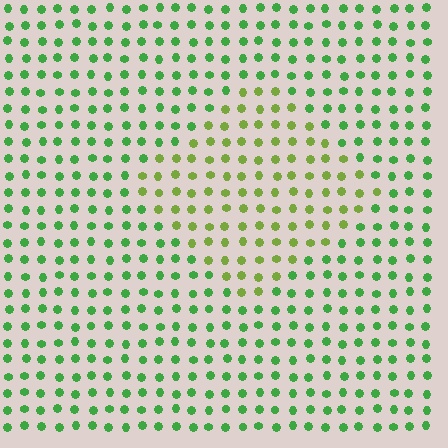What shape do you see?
I see a diamond.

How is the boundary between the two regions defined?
The boundary is defined purely by a slight shift in hue (about 36 degrees). Spacing, size, and orientation are identical on both sides.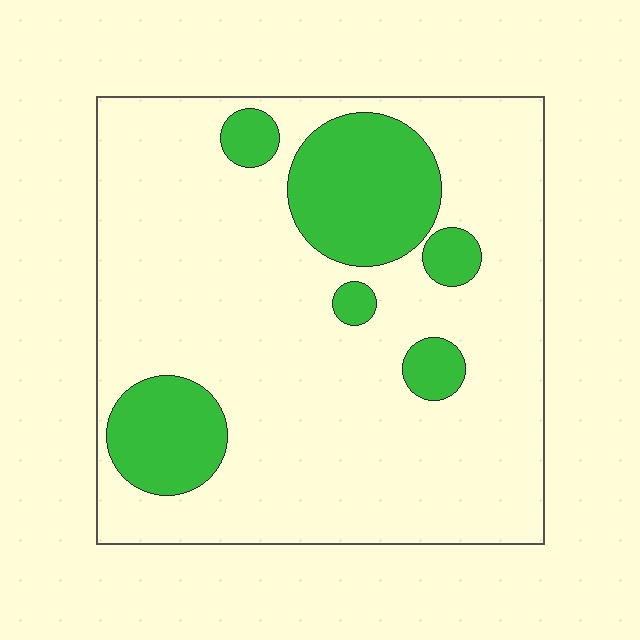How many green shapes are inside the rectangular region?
6.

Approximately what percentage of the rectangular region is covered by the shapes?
Approximately 20%.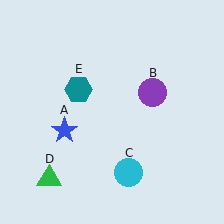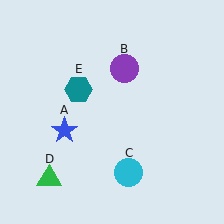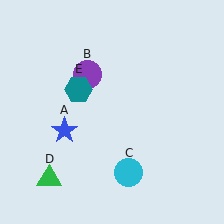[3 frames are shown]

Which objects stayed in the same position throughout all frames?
Blue star (object A) and cyan circle (object C) and green triangle (object D) and teal hexagon (object E) remained stationary.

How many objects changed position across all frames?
1 object changed position: purple circle (object B).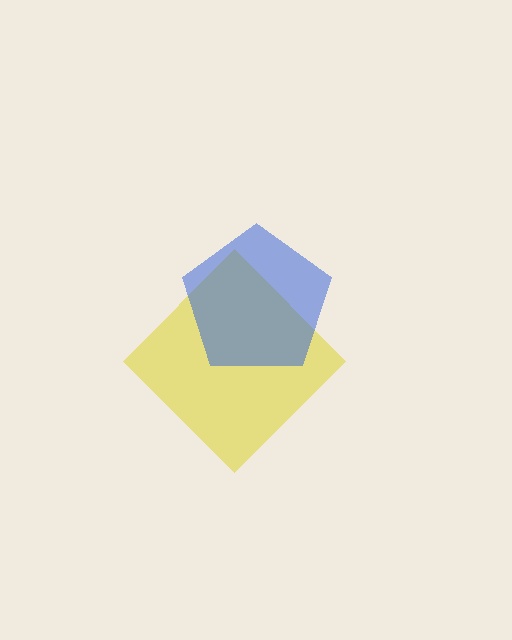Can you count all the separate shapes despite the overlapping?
Yes, there are 2 separate shapes.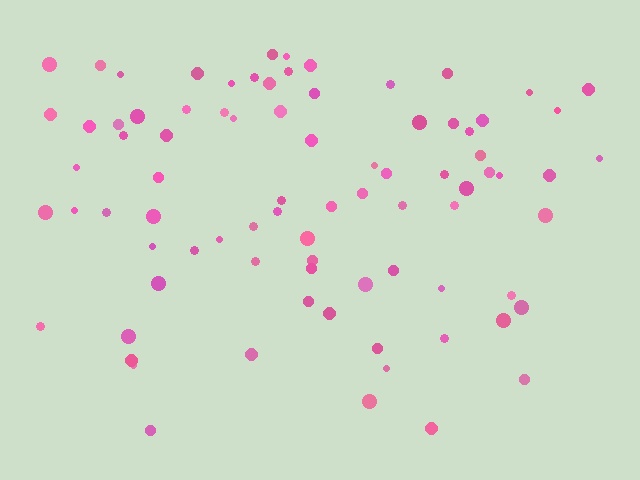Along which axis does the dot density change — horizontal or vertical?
Vertical.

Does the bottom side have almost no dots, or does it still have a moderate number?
Still a moderate number, just noticeably fewer than the top.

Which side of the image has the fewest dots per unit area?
The bottom.